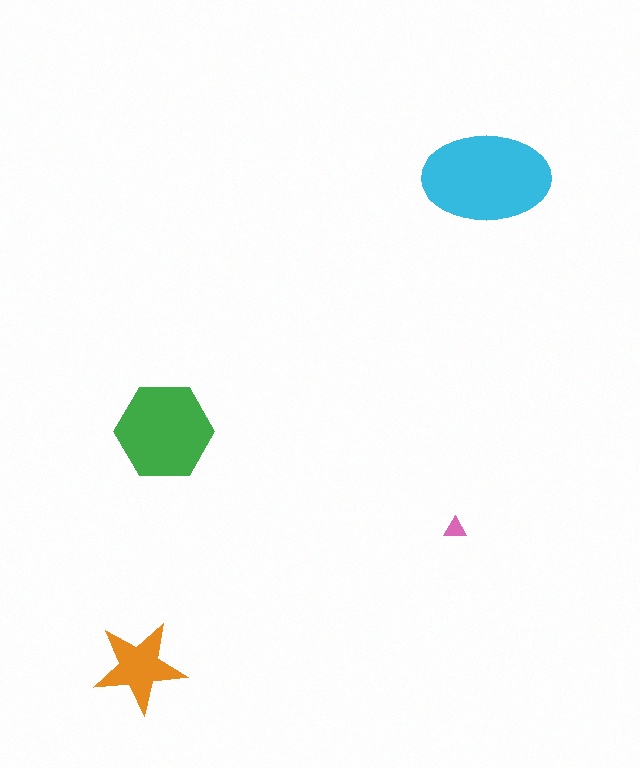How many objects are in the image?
There are 4 objects in the image.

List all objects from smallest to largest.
The pink triangle, the orange star, the green hexagon, the cyan ellipse.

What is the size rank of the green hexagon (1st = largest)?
2nd.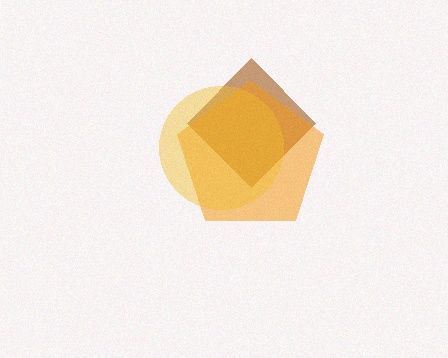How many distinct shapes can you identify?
There are 3 distinct shapes: a brown diamond, an orange pentagon, a yellow circle.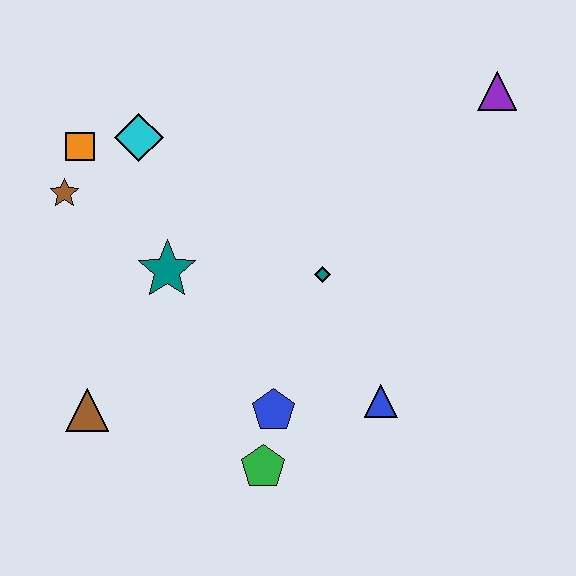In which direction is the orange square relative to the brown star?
The orange square is above the brown star.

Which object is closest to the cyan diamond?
The orange square is closest to the cyan diamond.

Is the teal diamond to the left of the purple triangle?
Yes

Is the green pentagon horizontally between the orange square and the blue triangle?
Yes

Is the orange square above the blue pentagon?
Yes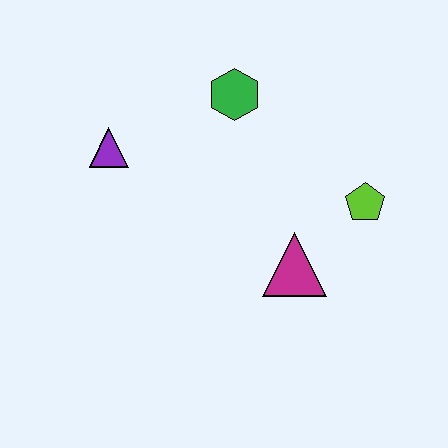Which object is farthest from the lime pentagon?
The purple triangle is farthest from the lime pentagon.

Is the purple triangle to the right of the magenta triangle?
No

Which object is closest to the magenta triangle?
The lime pentagon is closest to the magenta triangle.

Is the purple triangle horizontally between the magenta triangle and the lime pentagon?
No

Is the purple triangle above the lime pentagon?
Yes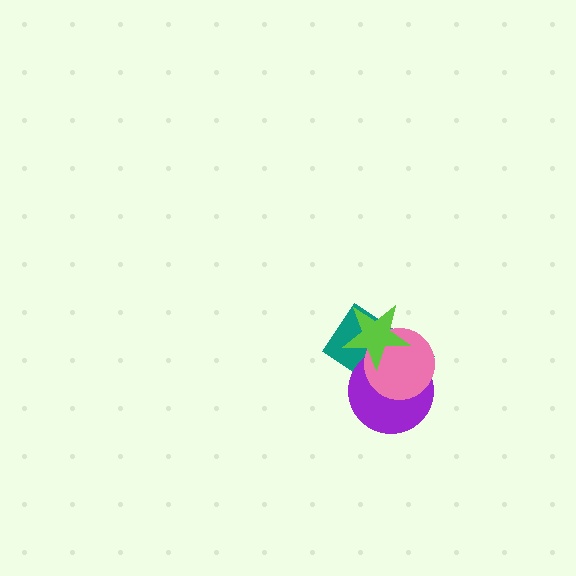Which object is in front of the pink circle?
The lime star is in front of the pink circle.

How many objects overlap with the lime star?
3 objects overlap with the lime star.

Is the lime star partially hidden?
No, no other shape covers it.